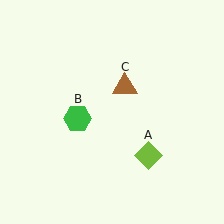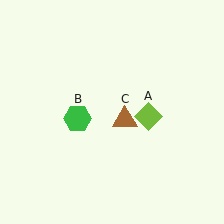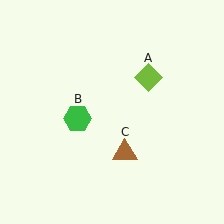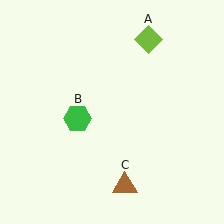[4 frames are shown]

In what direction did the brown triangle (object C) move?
The brown triangle (object C) moved down.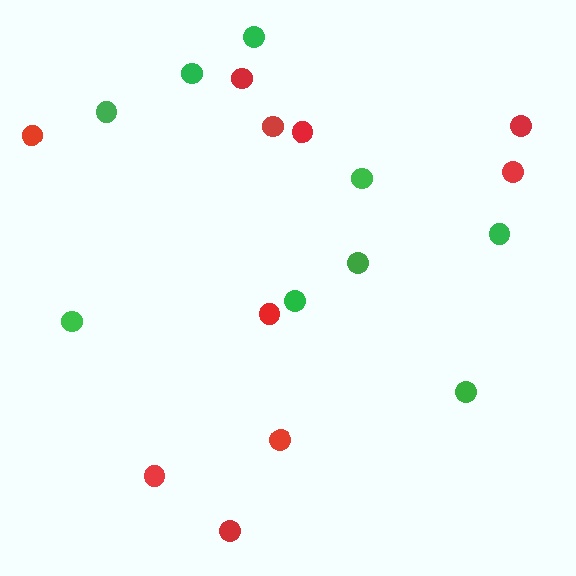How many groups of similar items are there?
There are 2 groups: one group of red circles (10) and one group of green circles (9).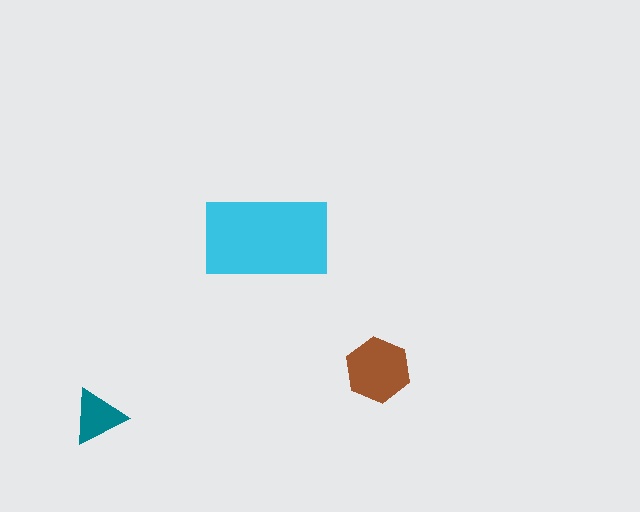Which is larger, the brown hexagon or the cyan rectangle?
The cyan rectangle.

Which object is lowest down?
The teal triangle is bottommost.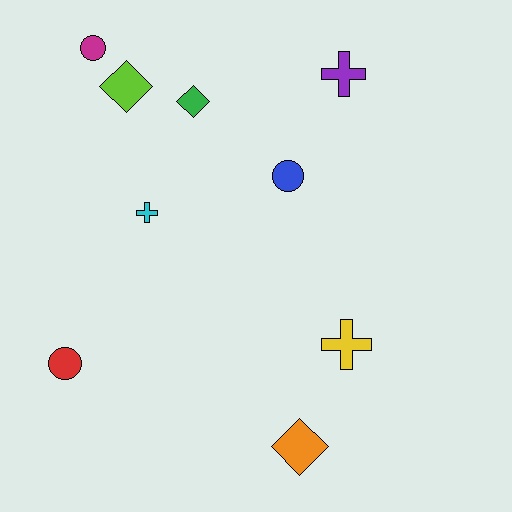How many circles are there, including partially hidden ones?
There are 3 circles.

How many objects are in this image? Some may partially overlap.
There are 9 objects.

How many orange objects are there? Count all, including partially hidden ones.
There is 1 orange object.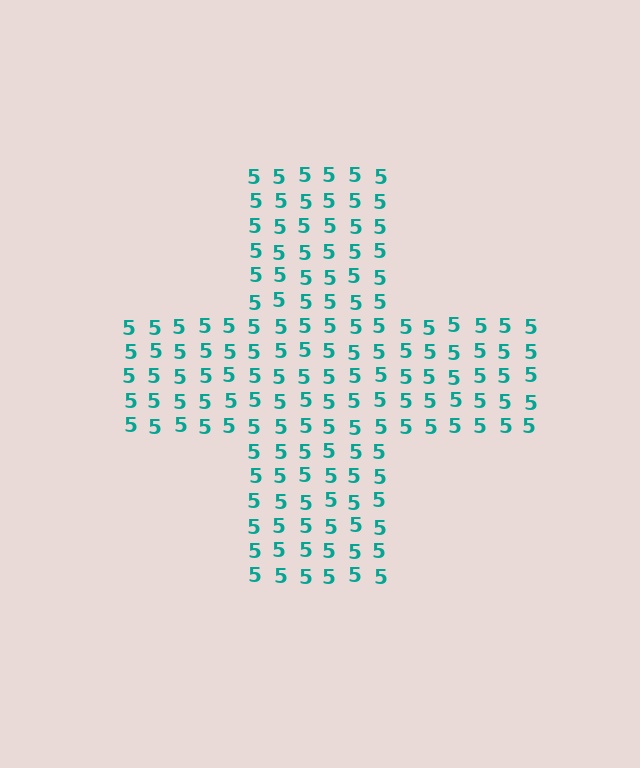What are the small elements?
The small elements are digit 5's.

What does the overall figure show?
The overall figure shows a cross.